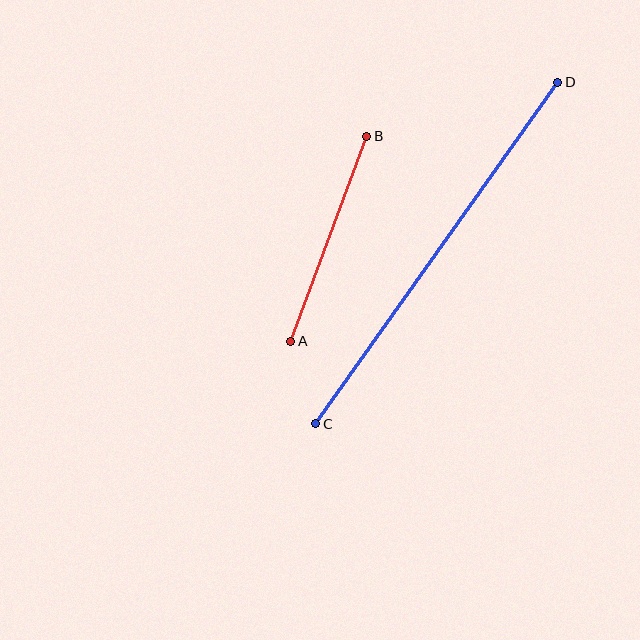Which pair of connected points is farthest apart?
Points C and D are farthest apart.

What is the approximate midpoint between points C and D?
The midpoint is at approximately (437, 253) pixels.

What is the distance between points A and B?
The distance is approximately 219 pixels.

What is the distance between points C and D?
The distance is approximately 419 pixels.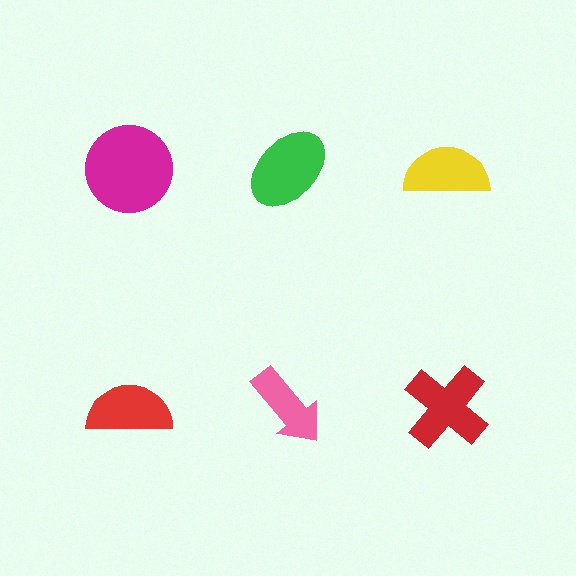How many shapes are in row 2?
3 shapes.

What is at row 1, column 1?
A magenta circle.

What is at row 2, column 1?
A red semicircle.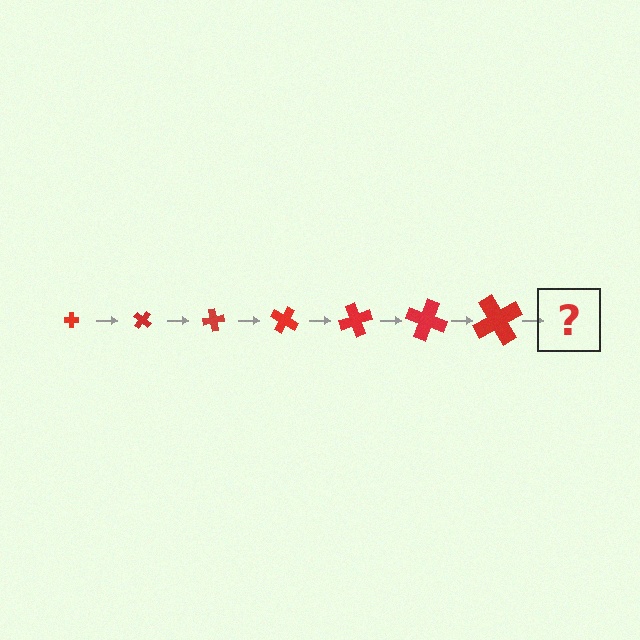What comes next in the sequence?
The next element should be a cross, larger than the previous one and rotated 280 degrees from the start.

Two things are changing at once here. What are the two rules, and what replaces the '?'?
The two rules are that the cross grows larger each step and it rotates 40 degrees each step. The '?' should be a cross, larger than the previous one and rotated 280 degrees from the start.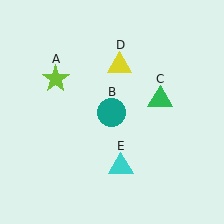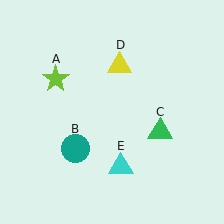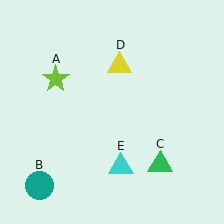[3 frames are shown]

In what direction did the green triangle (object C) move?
The green triangle (object C) moved down.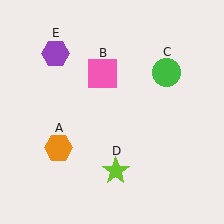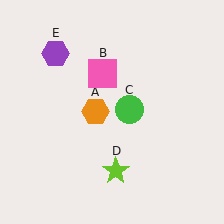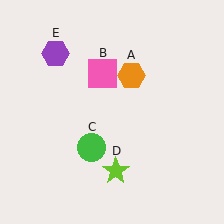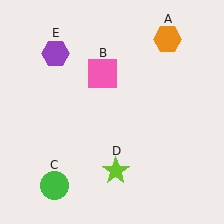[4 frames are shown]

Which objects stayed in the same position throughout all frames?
Pink square (object B) and lime star (object D) and purple hexagon (object E) remained stationary.